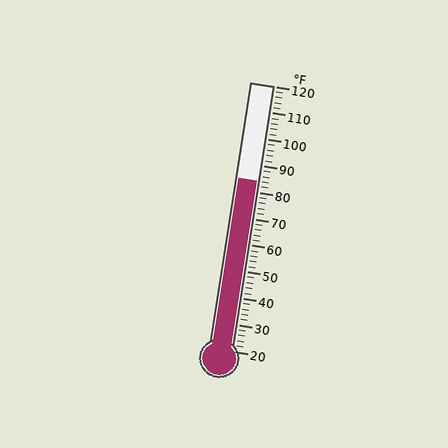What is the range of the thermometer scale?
The thermometer scale ranges from 20°F to 120°F.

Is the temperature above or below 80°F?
The temperature is above 80°F.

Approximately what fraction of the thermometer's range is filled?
The thermometer is filled to approximately 65% of its range.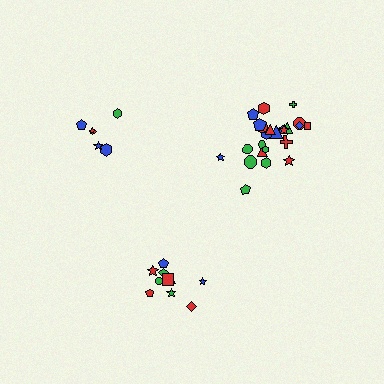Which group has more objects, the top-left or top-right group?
The top-right group.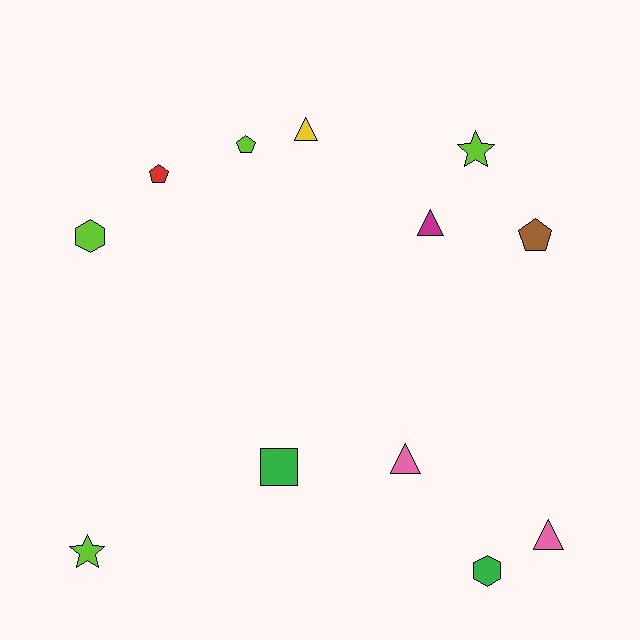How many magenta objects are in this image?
There is 1 magenta object.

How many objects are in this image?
There are 12 objects.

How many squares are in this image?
There is 1 square.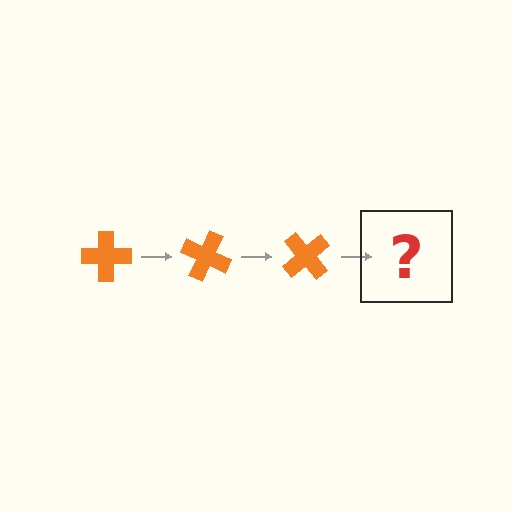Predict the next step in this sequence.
The next step is an orange cross rotated 75 degrees.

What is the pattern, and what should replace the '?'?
The pattern is that the cross rotates 25 degrees each step. The '?' should be an orange cross rotated 75 degrees.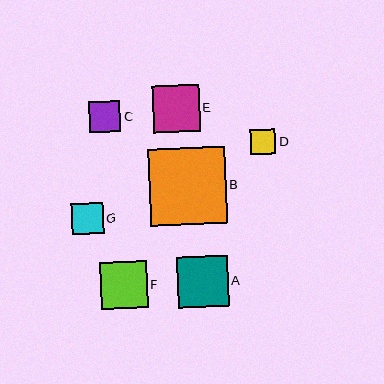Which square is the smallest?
Square D is the smallest with a size of approximately 25 pixels.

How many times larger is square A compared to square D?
Square A is approximately 2.0 times the size of square D.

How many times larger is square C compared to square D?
Square C is approximately 1.2 times the size of square D.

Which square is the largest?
Square B is the largest with a size of approximately 77 pixels.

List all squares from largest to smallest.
From largest to smallest: B, A, F, E, G, C, D.